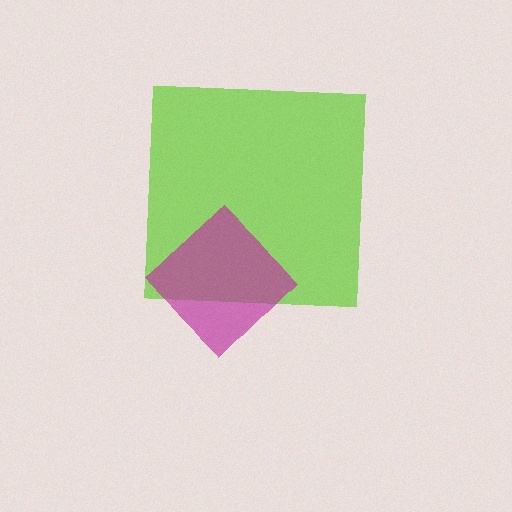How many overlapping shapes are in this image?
There are 2 overlapping shapes in the image.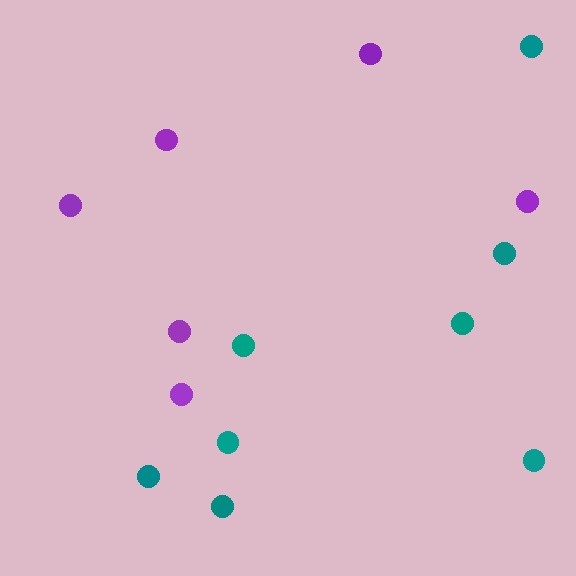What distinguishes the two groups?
There are 2 groups: one group of purple circles (6) and one group of teal circles (8).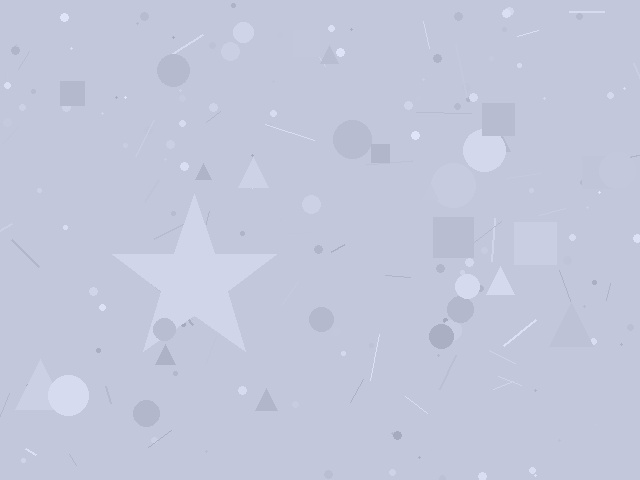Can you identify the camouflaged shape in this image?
The camouflaged shape is a star.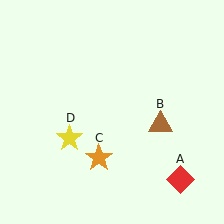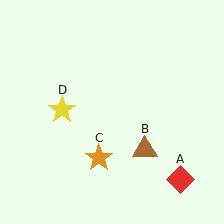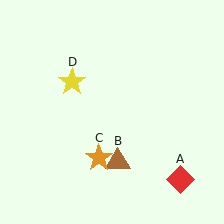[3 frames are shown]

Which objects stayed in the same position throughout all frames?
Red diamond (object A) and orange star (object C) remained stationary.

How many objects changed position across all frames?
2 objects changed position: brown triangle (object B), yellow star (object D).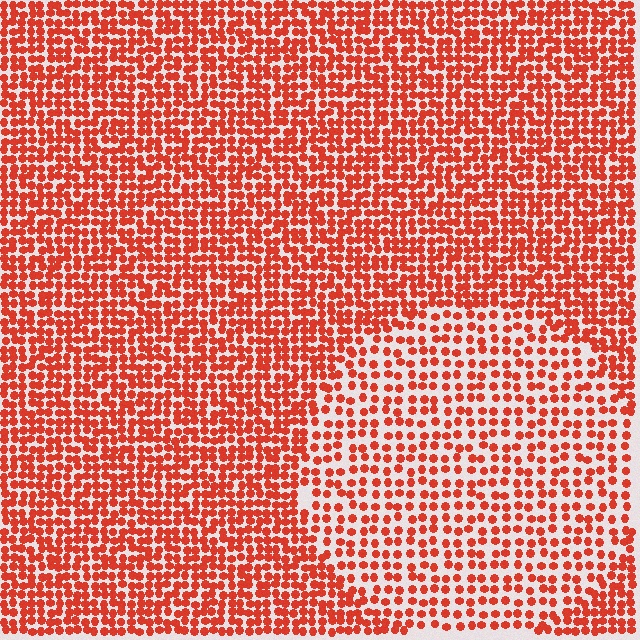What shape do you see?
I see a circle.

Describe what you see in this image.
The image contains small red elements arranged at two different densities. A circle-shaped region is visible where the elements are less densely packed than the surrounding area.